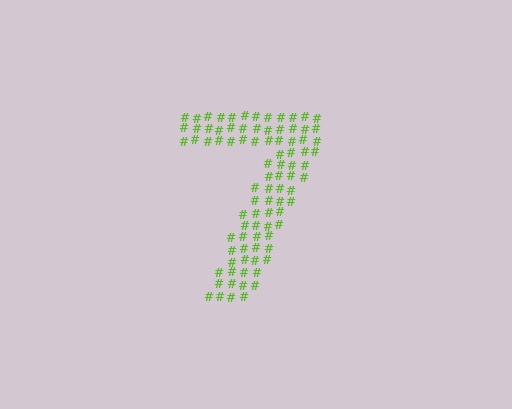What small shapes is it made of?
It is made of small hash symbols.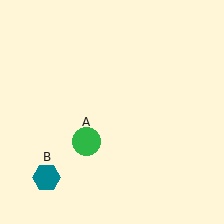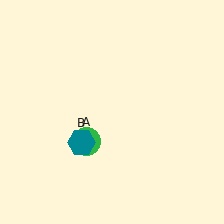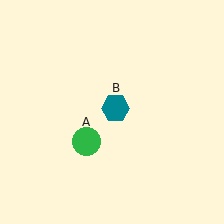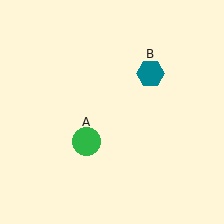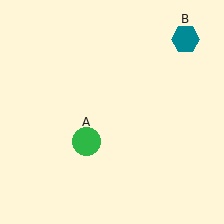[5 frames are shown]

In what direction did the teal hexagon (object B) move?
The teal hexagon (object B) moved up and to the right.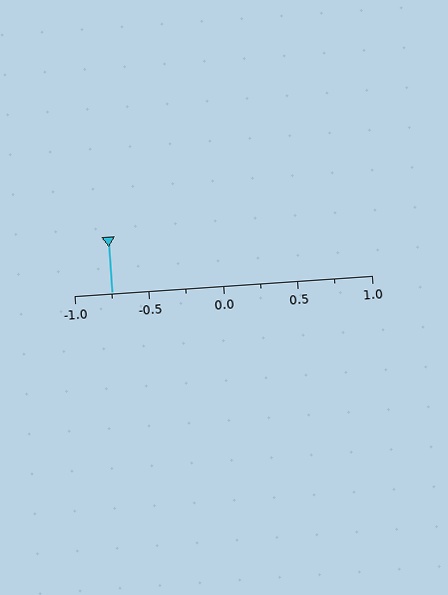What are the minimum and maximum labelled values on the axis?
The axis runs from -1.0 to 1.0.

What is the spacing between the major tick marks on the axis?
The major ticks are spaced 0.5 apart.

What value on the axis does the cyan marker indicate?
The marker indicates approximately -0.75.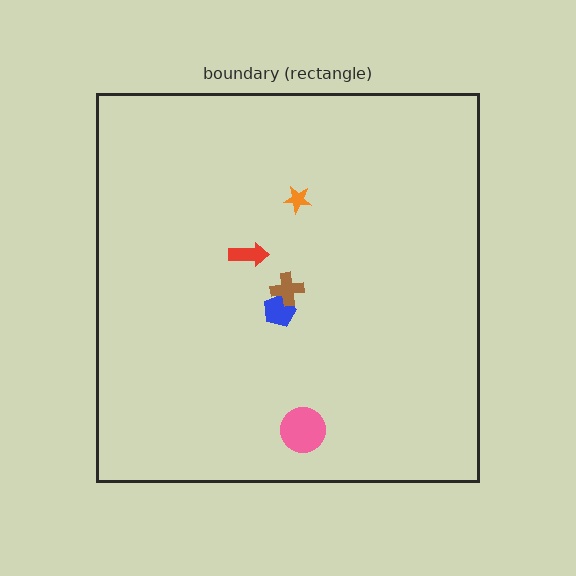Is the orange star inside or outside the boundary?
Inside.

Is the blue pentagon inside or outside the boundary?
Inside.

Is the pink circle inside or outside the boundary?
Inside.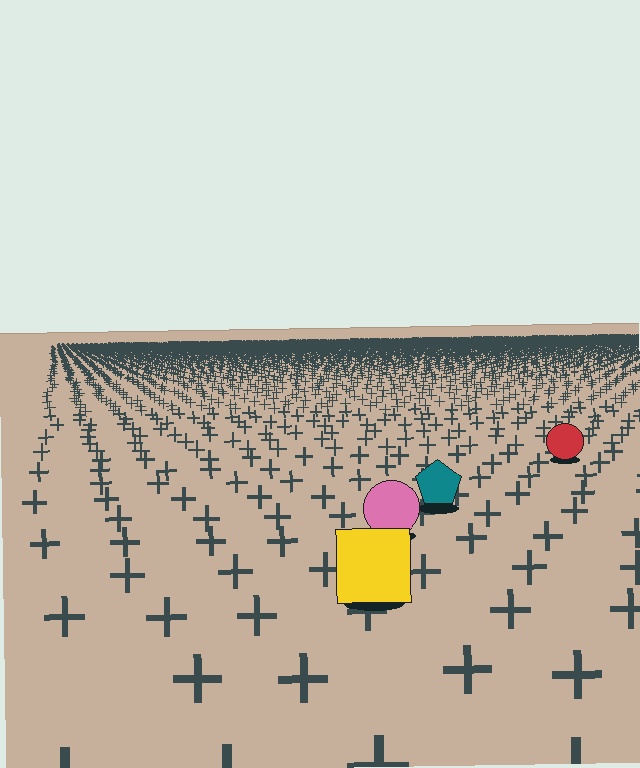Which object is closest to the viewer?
The yellow square is closest. The texture marks near it are larger and more spread out.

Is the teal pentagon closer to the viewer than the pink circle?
No. The pink circle is closer — you can tell from the texture gradient: the ground texture is coarser near it.